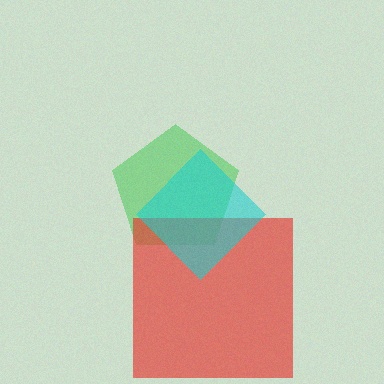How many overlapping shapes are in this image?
There are 3 overlapping shapes in the image.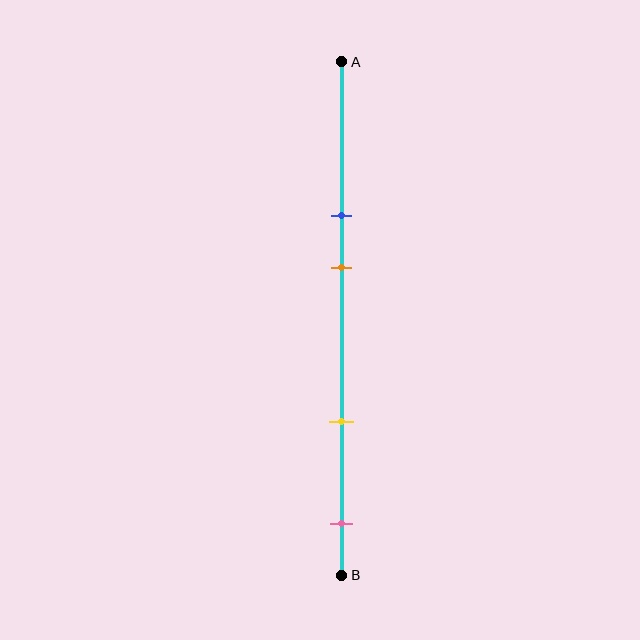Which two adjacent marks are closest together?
The blue and orange marks are the closest adjacent pair.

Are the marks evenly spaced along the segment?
No, the marks are not evenly spaced.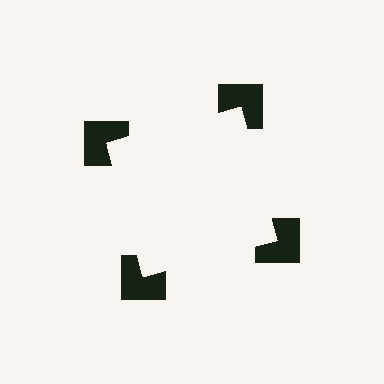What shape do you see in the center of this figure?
An illusory square — its edges are inferred from the aligned wedge cuts in the notched squares, not physically drawn.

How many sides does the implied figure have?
4 sides.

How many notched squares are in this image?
There are 4 — one at each vertex of the illusory square.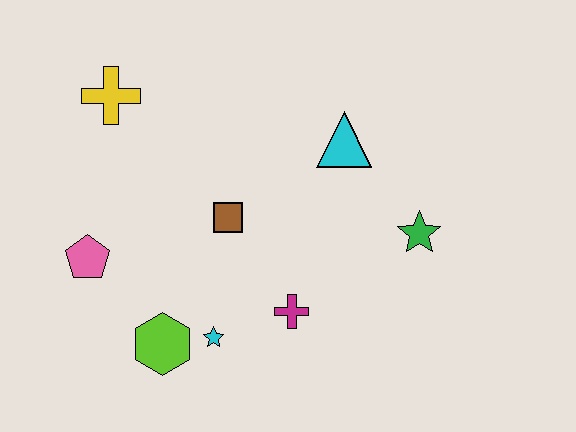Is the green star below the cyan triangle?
Yes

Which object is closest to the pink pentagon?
The lime hexagon is closest to the pink pentagon.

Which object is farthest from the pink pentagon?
The green star is farthest from the pink pentagon.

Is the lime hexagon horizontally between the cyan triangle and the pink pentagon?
Yes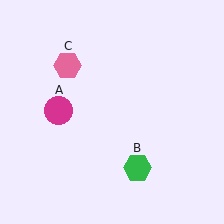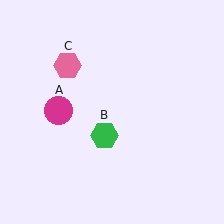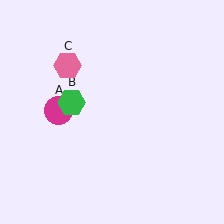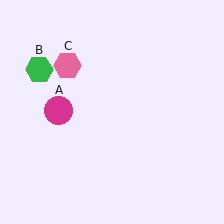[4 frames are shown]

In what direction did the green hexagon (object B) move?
The green hexagon (object B) moved up and to the left.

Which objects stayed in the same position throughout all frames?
Magenta circle (object A) and pink hexagon (object C) remained stationary.